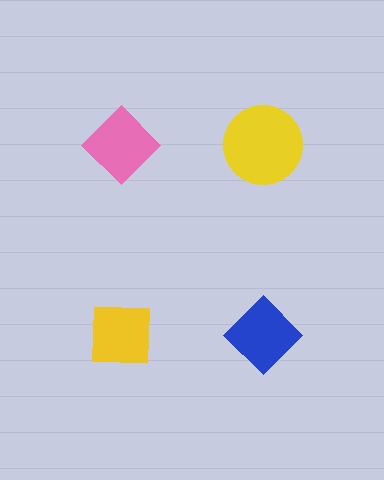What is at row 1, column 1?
A pink diamond.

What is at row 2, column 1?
A yellow square.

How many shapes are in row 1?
2 shapes.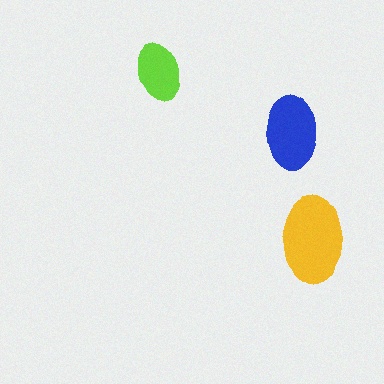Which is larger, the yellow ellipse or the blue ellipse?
The yellow one.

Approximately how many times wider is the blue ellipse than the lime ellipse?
About 1.5 times wider.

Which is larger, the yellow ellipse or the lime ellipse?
The yellow one.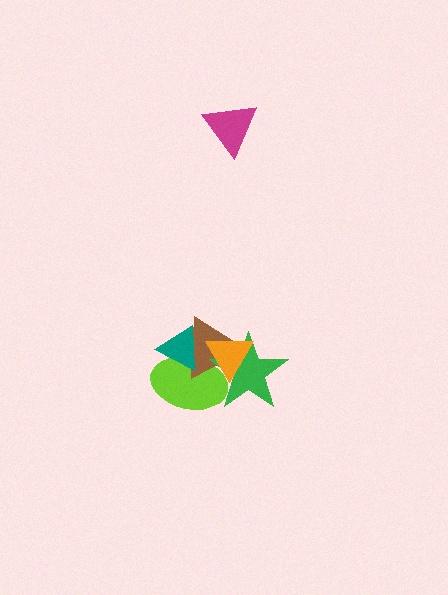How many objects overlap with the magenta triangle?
0 objects overlap with the magenta triangle.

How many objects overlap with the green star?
3 objects overlap with the green star.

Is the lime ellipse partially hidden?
Yes, it is partially covered by another shape.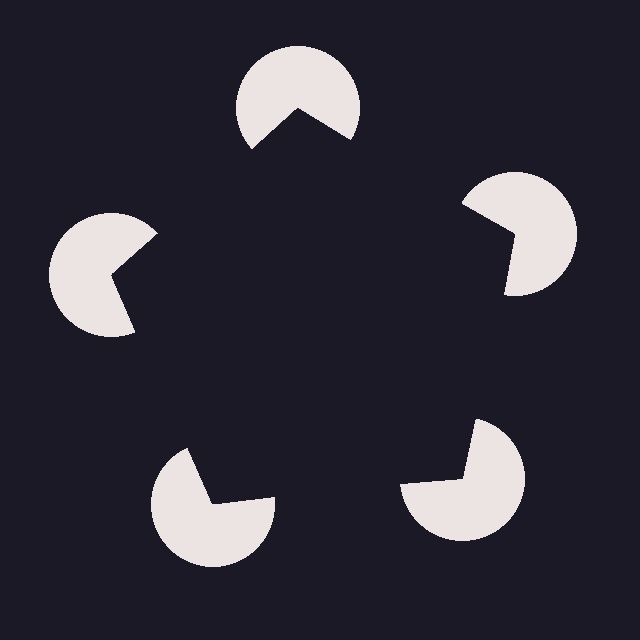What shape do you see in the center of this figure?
An illusory pentagon — its edges are inferred from the aligned wedge cuts in the pac-man discs, not physically drawn.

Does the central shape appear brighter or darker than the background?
It typically appears slightly darker than the background, even though no actual brightness change is drawn.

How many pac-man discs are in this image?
There are 5 — one at each vertex of the illusory pentagon.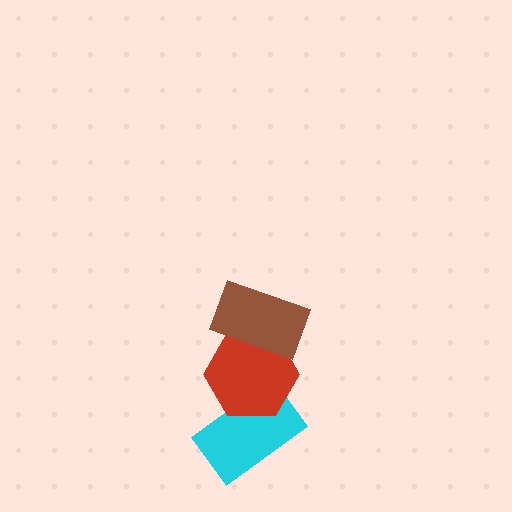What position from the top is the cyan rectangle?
The cyan rectangle is 3rd from the top.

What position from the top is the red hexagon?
The red hexagon is 2nd from the top.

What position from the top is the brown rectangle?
The brown rectangle is 1st from the top.